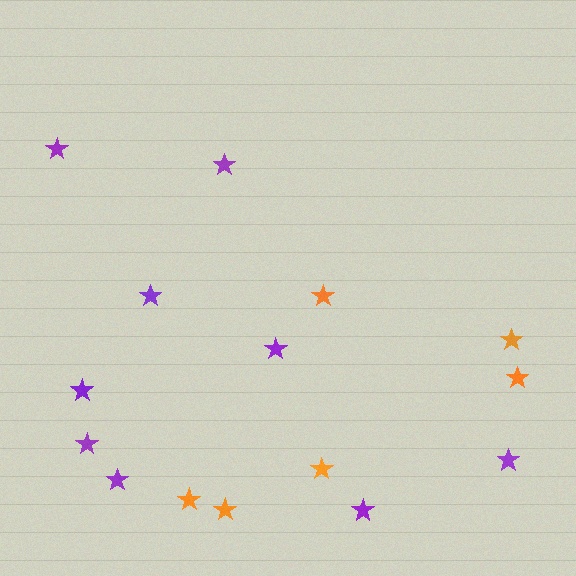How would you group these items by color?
There are 2 groups: one group of orange stars (6) and one group of purple stars (9).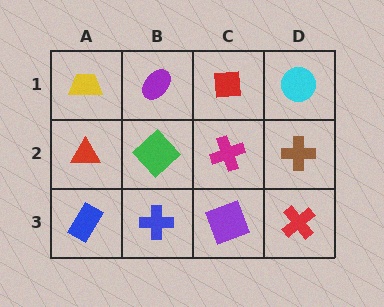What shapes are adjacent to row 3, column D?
A brown cross (row 2, column D), a purple square (row 3, column C).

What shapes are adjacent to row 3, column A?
A red triangle (row 2, column A), a blue cross (row 3, column B).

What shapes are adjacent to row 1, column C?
A magenta cross (row 2, column C), a purple ellipse (row 1, column B), a cyan circle (row 1, column D).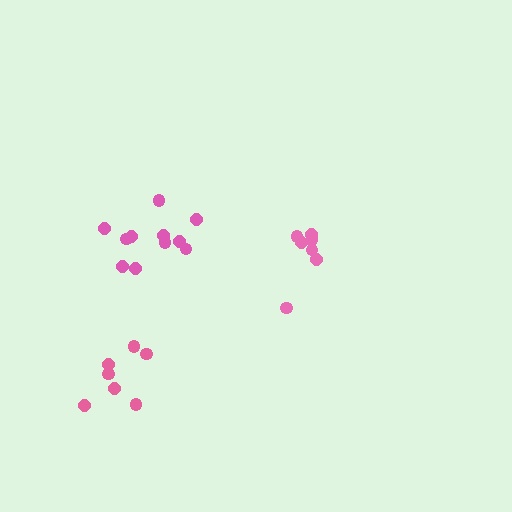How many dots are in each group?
Group 1: 7 dots, Group 2: 7 dots, Group 3: 11 dots (25 total).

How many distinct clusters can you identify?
There are 3 distinct clusters.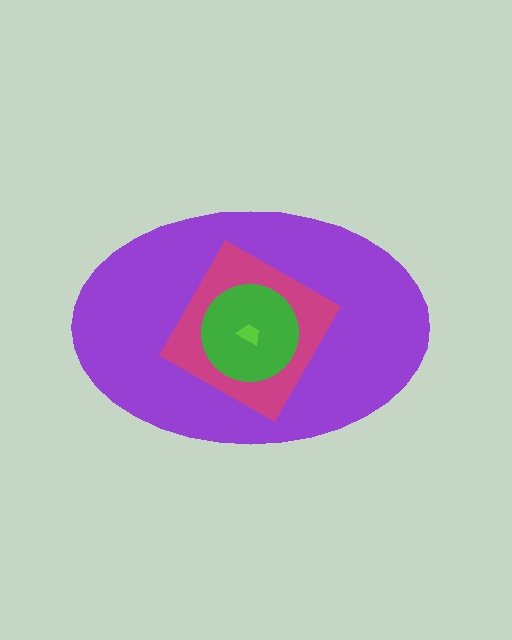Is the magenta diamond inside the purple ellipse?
Yes.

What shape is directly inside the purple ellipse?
The magenta diamond.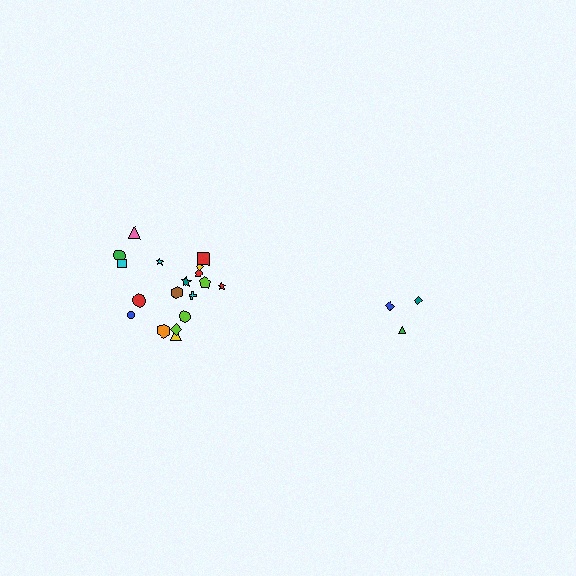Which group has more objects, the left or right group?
The left group.